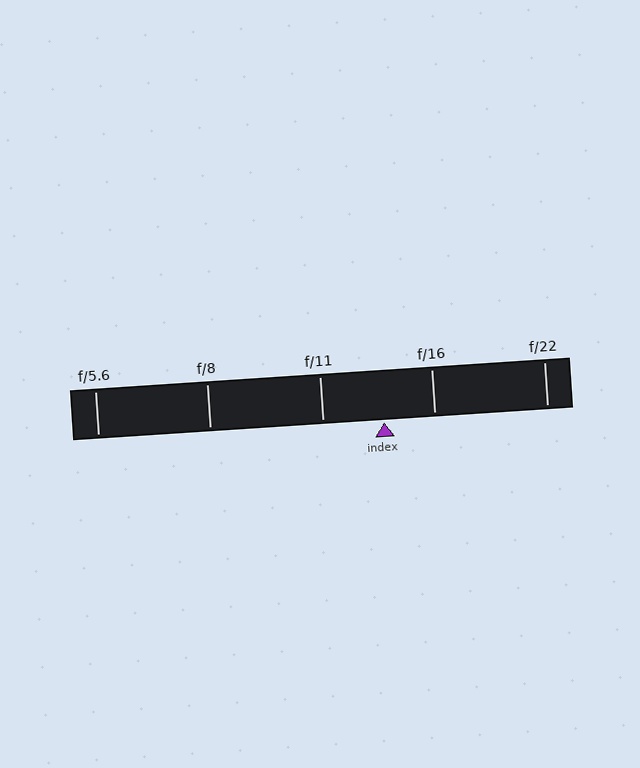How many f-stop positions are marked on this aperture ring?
There are 5 f-stop positions marked.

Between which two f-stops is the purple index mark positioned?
The index mark is between f/11 and f/16.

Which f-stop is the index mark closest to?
The index mark is closest to f/16.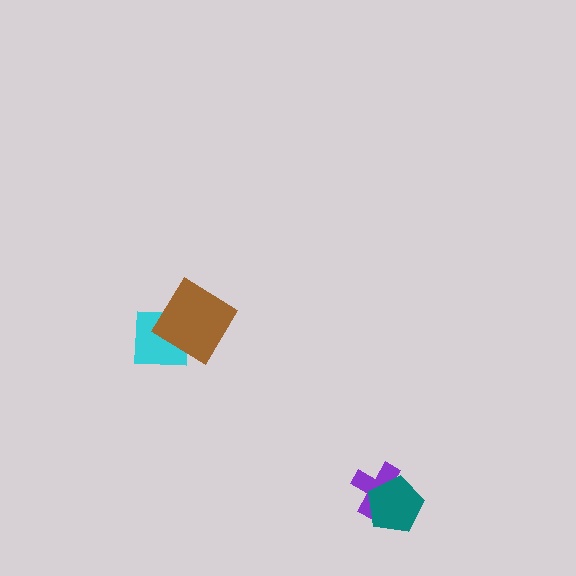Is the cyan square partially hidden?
Yes, it is partially covered by another shape.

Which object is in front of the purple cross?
The teal pentagon is in front of the purple cross.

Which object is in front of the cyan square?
The brown diamond is in front of the cyan square.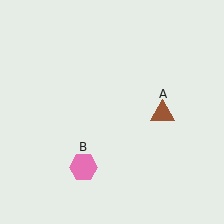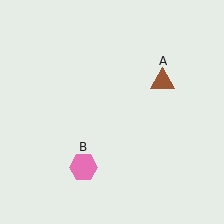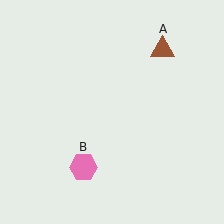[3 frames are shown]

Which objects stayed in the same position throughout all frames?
Pink hexagon (object B) remained stationary.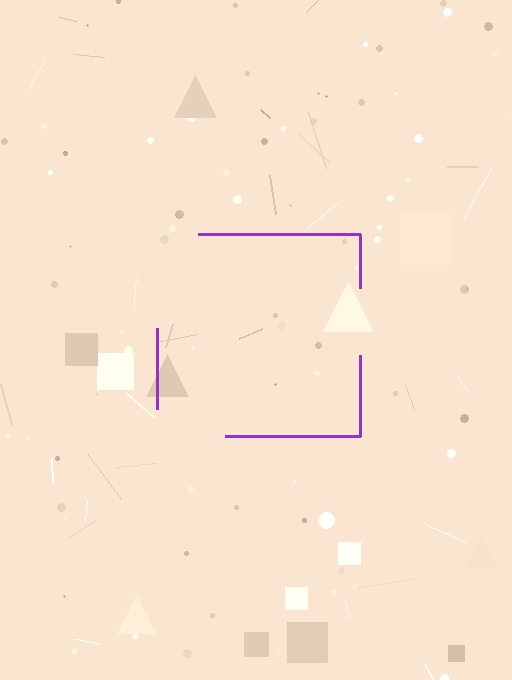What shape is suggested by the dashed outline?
The dashed outline suggests a square.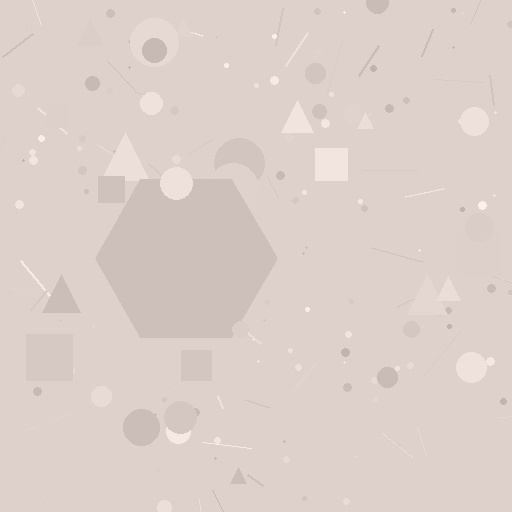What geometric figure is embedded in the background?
A hexagon is embedded in the background.